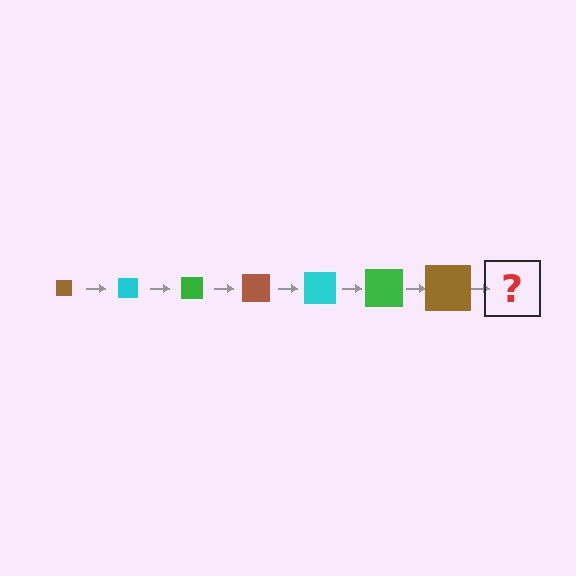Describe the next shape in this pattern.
It should be a cyan square, larger than the previous one.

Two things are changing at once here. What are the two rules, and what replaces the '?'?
The two rules are that the square grows larger each step and the color cycles through brown, cyan, and green. The '?' should be a cyan square, larger than the previous one.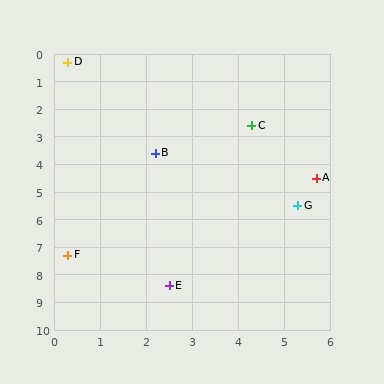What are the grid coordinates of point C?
Point C is at approximately (4.3, 2.6).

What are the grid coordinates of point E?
Point E is at approximately (2.5, 8.4).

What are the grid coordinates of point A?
Point A is at approximately (5.7, 4.5).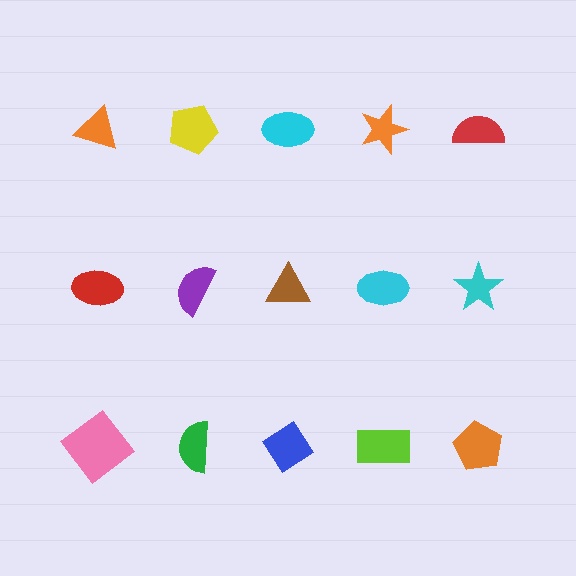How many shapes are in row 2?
5 shapes.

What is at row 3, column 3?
A blue diamond.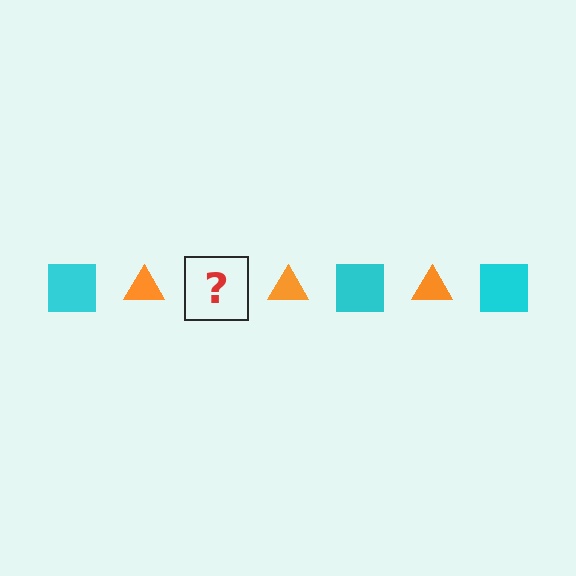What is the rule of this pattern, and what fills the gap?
The rule is that the pattern alternates between cyan square and orange triangle. The gap should be filled with a cyan square.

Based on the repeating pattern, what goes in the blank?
The blank should be a cyan square.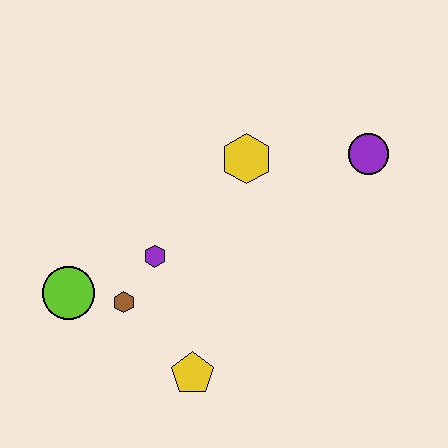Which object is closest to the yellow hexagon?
The purple circle is closest to the yellow hexagon.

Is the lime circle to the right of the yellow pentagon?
No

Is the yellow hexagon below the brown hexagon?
No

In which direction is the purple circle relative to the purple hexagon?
The purple circle is to the right of the purple hexagon.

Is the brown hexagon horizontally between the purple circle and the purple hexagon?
No